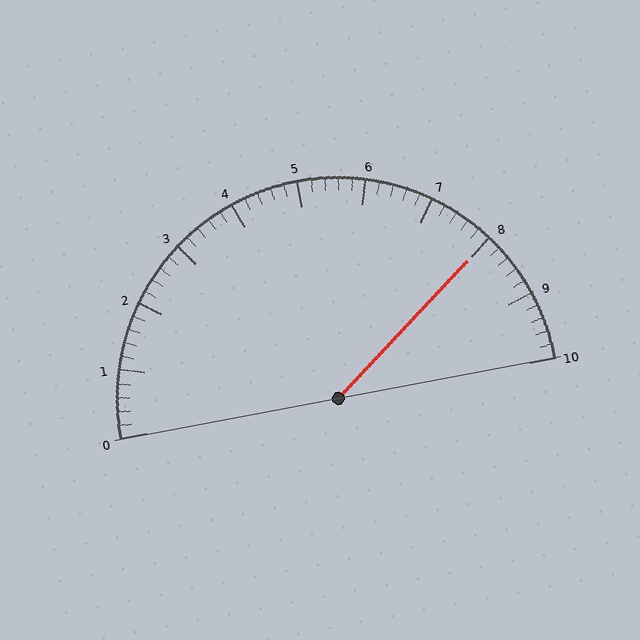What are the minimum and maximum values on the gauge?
The gauge ranges from 0 to 10.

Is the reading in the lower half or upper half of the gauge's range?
The reading is in the upper half of the range (0 to 10).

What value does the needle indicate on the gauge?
The needle indicates approximately 8.0.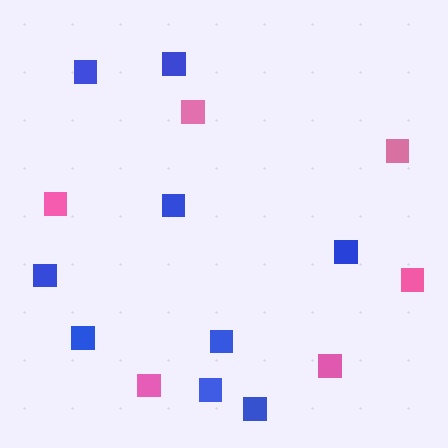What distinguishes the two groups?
There are 2 groups: one group of pink squares (6) and one group of blue squares (9).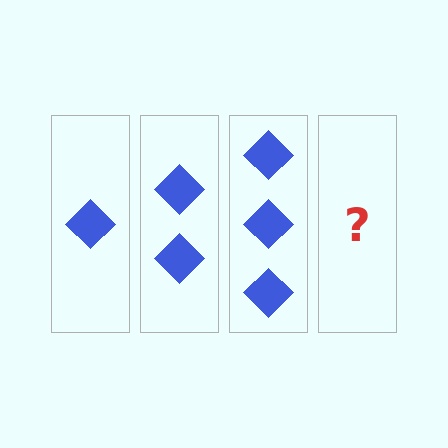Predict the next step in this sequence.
The next step is 4 diamonds.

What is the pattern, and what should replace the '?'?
The pattern is that each step adds one more diamond. The '?' should be 4 diamonds.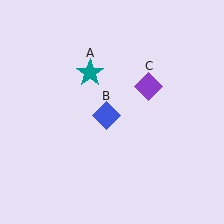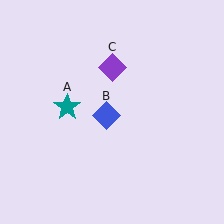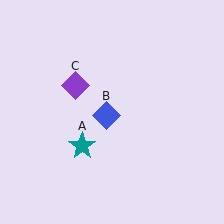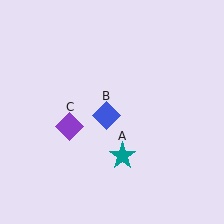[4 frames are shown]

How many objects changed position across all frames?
2 objects changed position: teal star (object A), purple diamond (object C).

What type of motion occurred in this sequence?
The teal star (object A), purple diamond (object C) rotated counterclockwise around the center of the scene.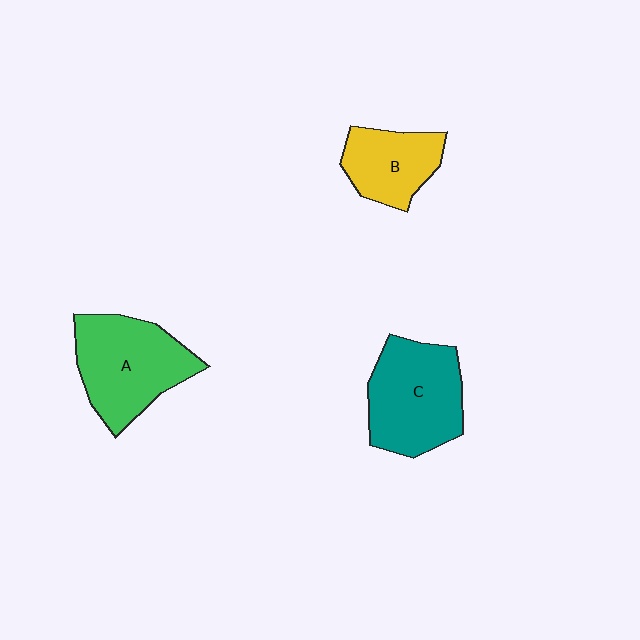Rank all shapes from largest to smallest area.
From largest to smallest: A (green), C (teal), B (yellow).